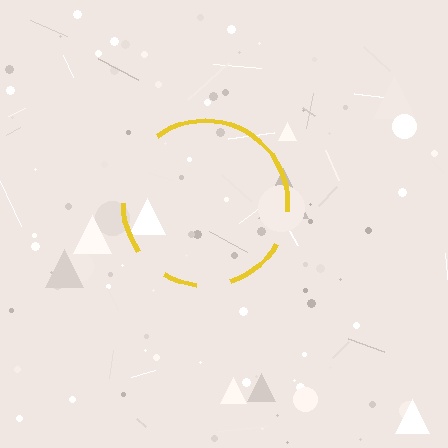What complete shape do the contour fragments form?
The contour fragments form a circle.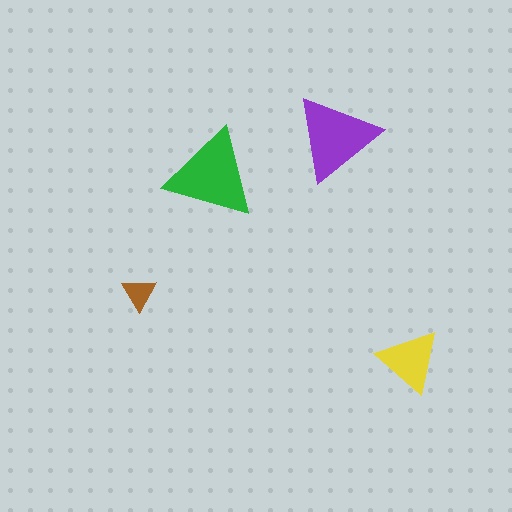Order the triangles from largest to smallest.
the green one, the purple one, the yellow one, the brown one.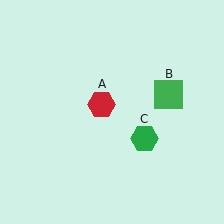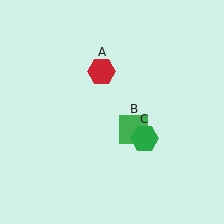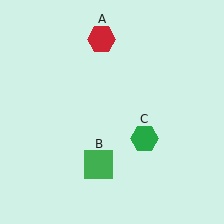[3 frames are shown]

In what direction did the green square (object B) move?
The green square (object B) moved down and to the left.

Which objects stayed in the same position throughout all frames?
Green hexagon (object C) remained stationary.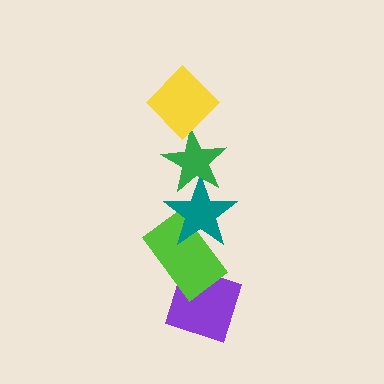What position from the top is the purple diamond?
The purple diamond is 5th from the top.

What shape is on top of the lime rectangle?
The teal star is on top of the lime rectangle.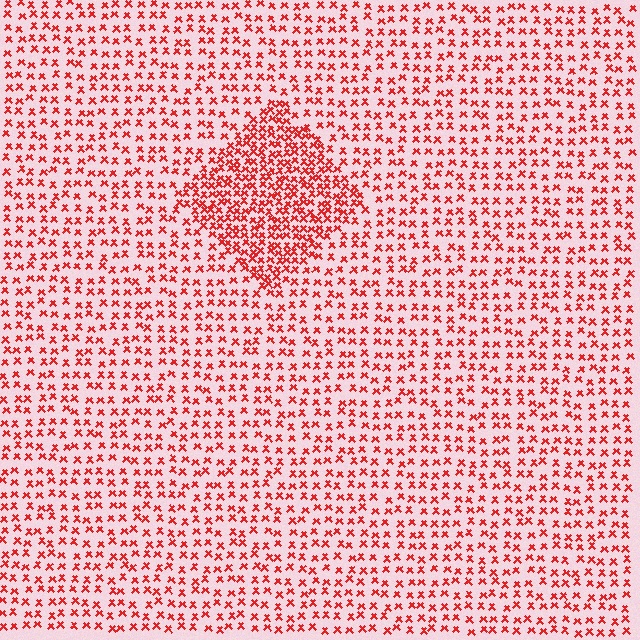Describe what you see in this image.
The image contains small red elements arranged at two different densities. A diamond-shaped region is visible where the elements are more densely packed than the surrounding area.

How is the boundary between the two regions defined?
The boundary is defined by a change in element density (approximately 2.1x ratio). All elements are the same color, size, and shape.